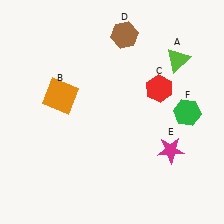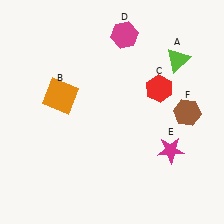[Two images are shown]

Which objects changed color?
D changed from brown to magenta. F changed from green to brown.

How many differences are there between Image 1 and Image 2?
There are 2 differences between the two images.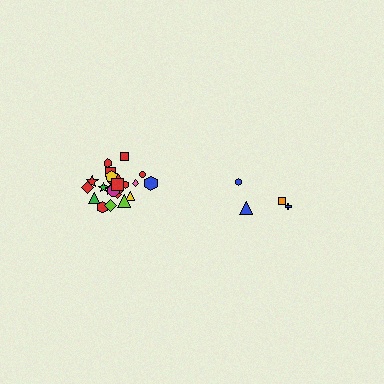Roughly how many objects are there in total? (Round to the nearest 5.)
Roughly 25 objects in total.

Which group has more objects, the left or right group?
The left group.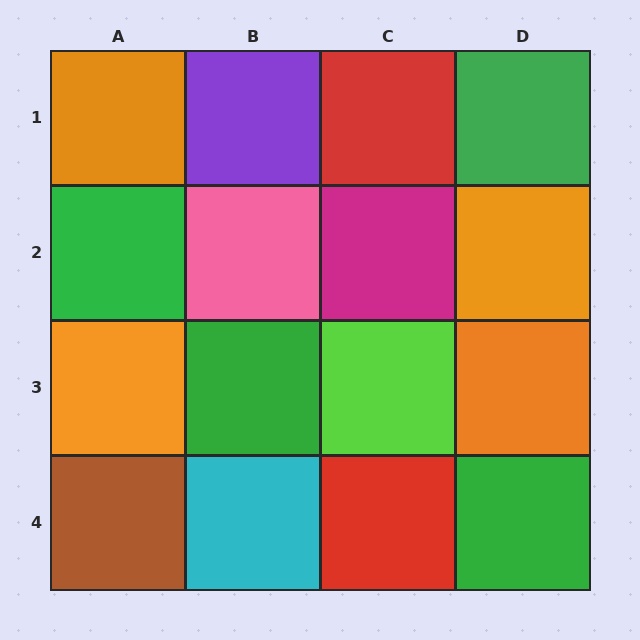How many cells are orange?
4 cells are orange.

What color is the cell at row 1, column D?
Green.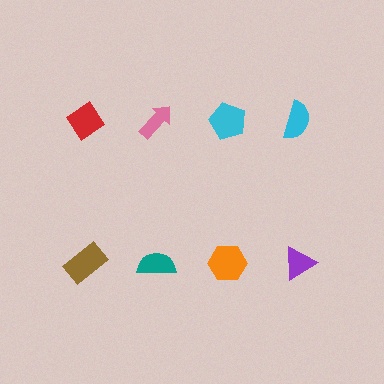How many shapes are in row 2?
4 shapes.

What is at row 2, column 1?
A brown rectangle.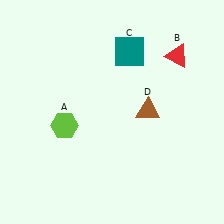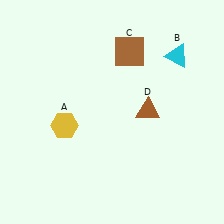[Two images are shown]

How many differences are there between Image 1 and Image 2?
There are 3 differences between the two images.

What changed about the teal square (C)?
In Image 1, C is teal. In Image 2, it changed to brown.